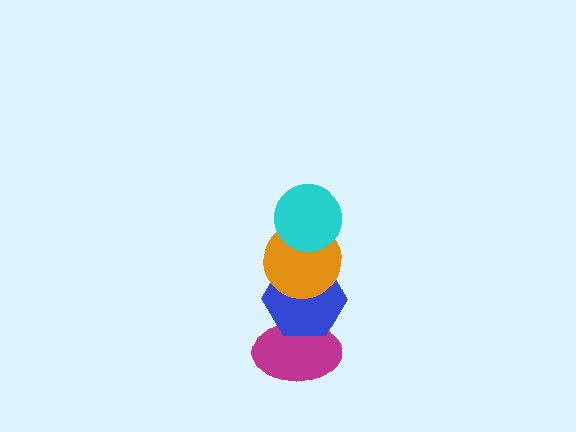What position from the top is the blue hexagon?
The blue hexagon is 3rd from the top.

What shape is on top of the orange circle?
The cyan circle is on top of the orange circle.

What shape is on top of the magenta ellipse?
The blue hexagon is on top of the magenta ellipse.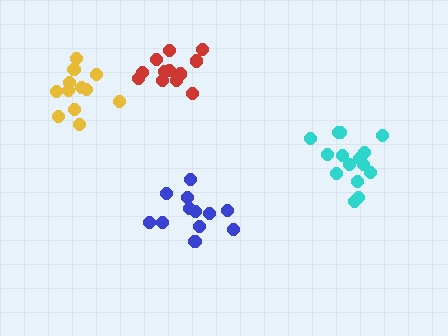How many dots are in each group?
Group 1: 15 dots, Group 2: 12 dots, Group 3: 12 dots, Group 4: 12 dots (51 total).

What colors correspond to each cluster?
The clusters are colored: cyan, yellow, red, blue.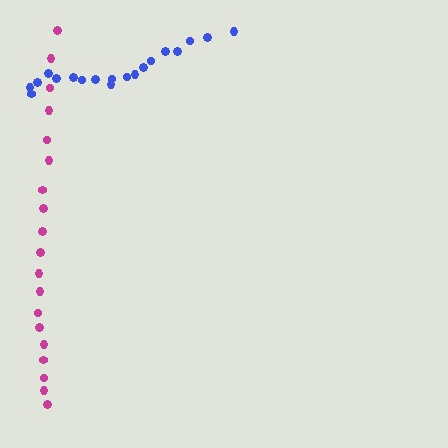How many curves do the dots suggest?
There are 2 distinct paths.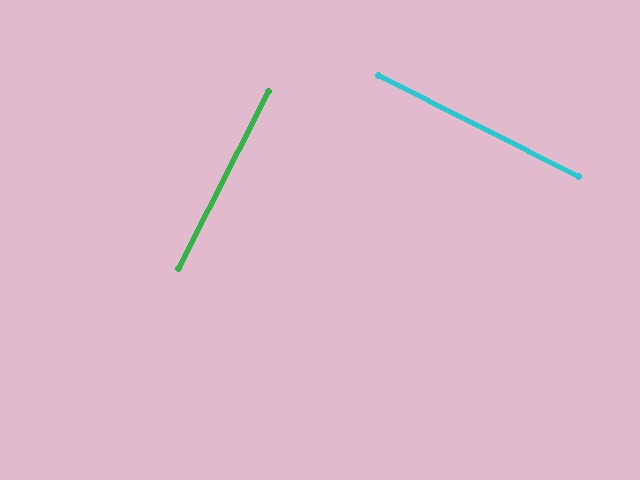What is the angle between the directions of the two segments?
Approximately 90 degrees.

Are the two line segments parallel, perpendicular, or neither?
Perpendicular — they meet at approximately 90°.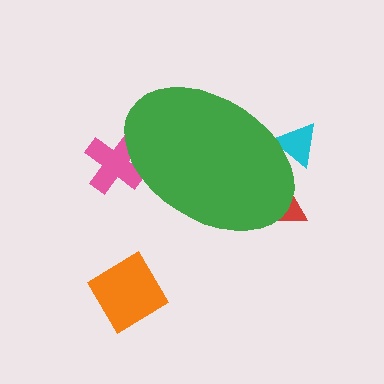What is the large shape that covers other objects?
A green ellipse.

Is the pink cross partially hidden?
Yes, the pink cross is partially hidden behind the green ellipse.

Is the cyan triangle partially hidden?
Yes, the cyan triangle is partially hidden behind the green ellipse.